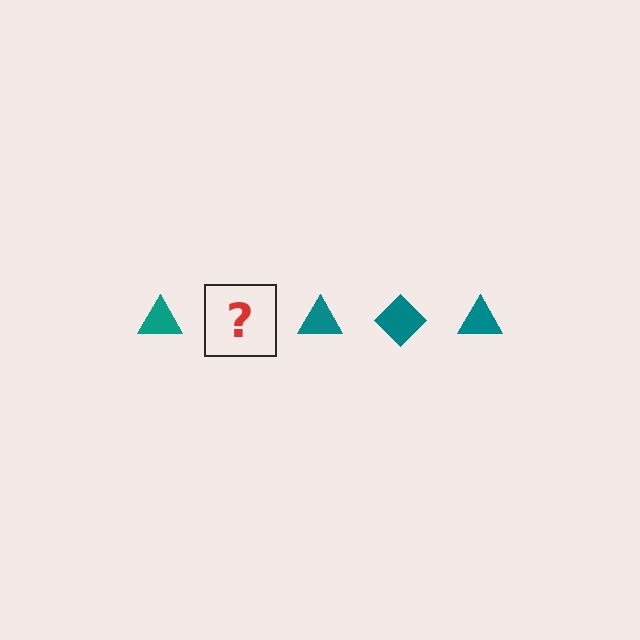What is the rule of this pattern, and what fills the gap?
The rule is that the pattern cycles through triangle, diamond shapes in teal. The gap should be filled with a teal diamond.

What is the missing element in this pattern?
The missing element is a teal diamond.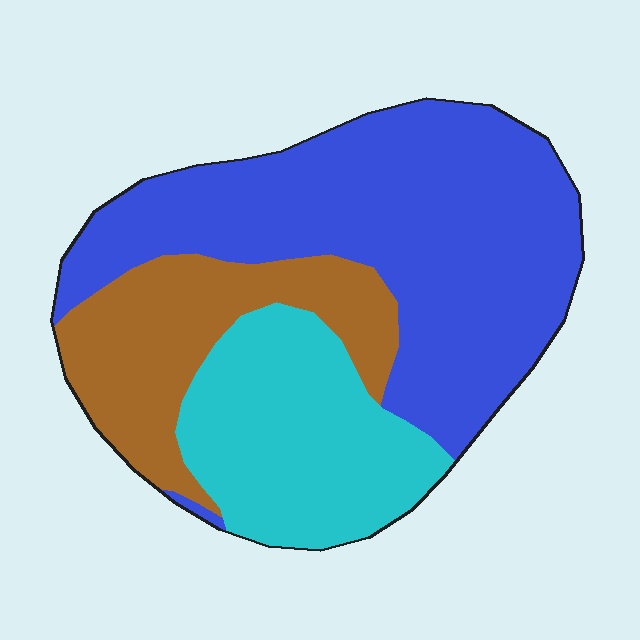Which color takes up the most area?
Blue, at roughly 50%.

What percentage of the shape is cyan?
Cyan takes up about one quarter (1/4) of the shape.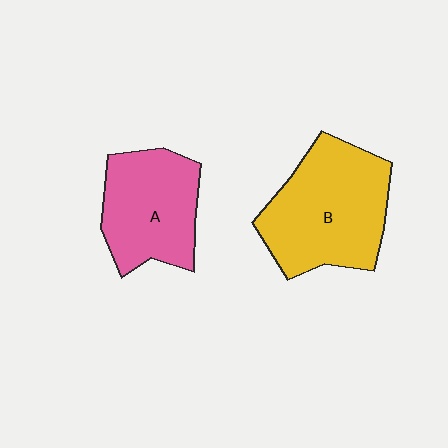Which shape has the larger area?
Shape B (yellow).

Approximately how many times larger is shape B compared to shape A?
Approximately 1.3 times.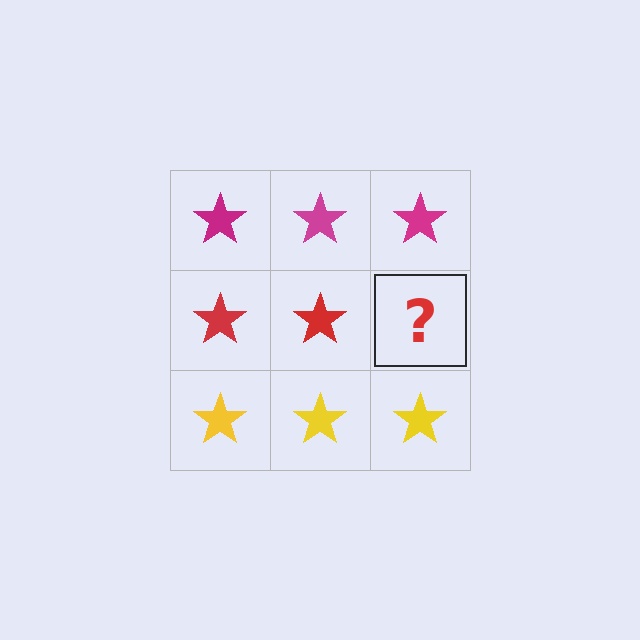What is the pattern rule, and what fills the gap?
The rule is that each row has a consistent color. The gap should be filled with a red star.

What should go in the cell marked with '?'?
The missing cell should contain a red star.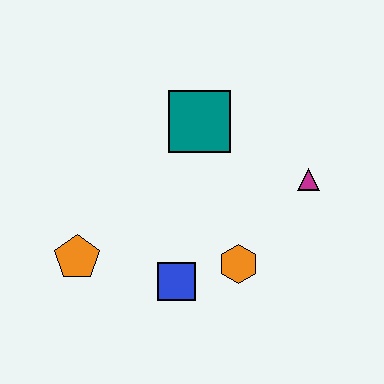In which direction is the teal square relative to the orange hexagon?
The teal square is above the orange hexagon.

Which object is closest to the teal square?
The magenta triangle is closest to the teal square.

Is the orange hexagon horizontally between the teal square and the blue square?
No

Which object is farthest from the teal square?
The orange pentagon is farthest from the teal square.